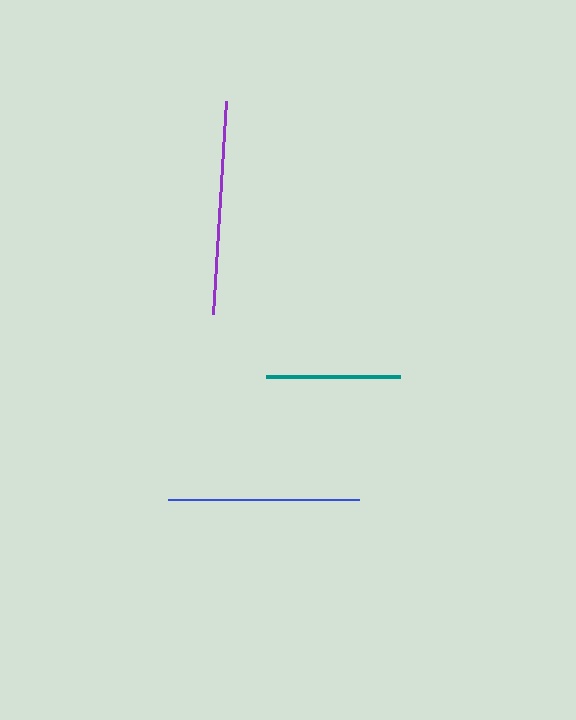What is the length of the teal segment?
The teal segment is approximately 135 pixels long.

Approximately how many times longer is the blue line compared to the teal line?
The blue line is approximately 1.4 times the length of the teal line.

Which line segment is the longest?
The purple line is the longest at approximately 213 pixels.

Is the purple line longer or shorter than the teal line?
The purple line is longer than the teal line.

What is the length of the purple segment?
The purple segment is approximately 213 pixels long.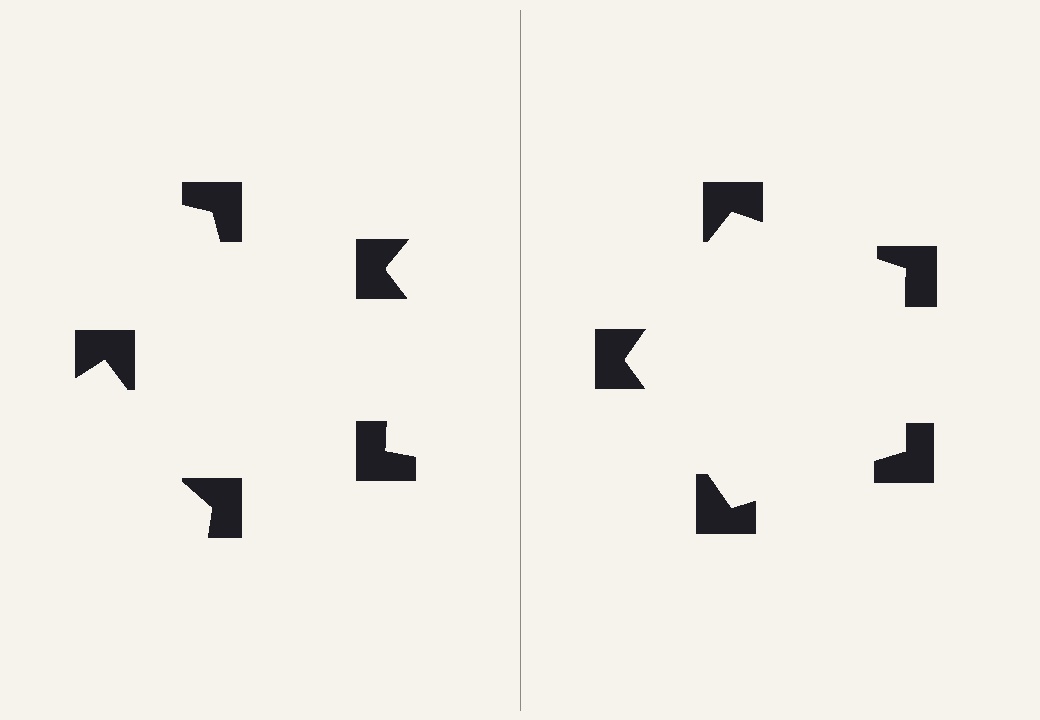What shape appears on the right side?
An illusory pentagon.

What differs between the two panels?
The notched squares are positioned identically on both sides; only the wedge orientations differ. On the right they align to a pentagon; on the left they are misaligned.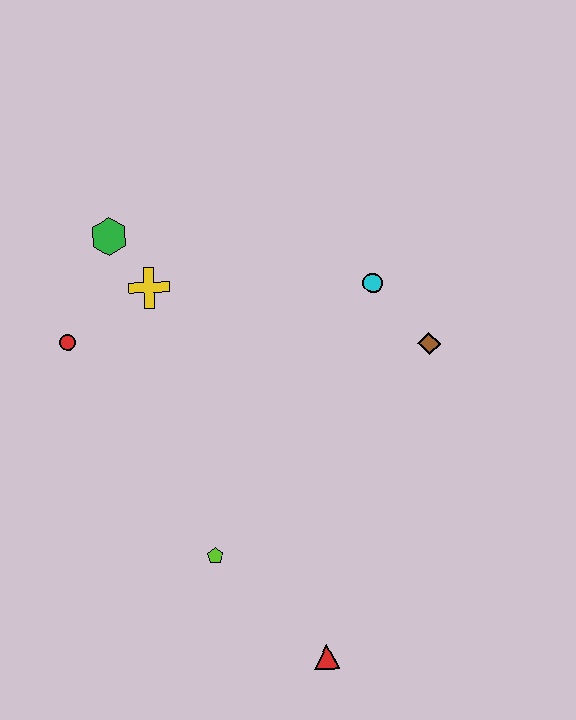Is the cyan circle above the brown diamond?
Yes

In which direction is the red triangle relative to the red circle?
The red triangle is below the red circle.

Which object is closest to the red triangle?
The lime pentagon is closest to the red triangle.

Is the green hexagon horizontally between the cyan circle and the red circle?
Yes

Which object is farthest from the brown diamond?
The red circle is farthest from the brown diamond.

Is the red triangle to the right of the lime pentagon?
Yes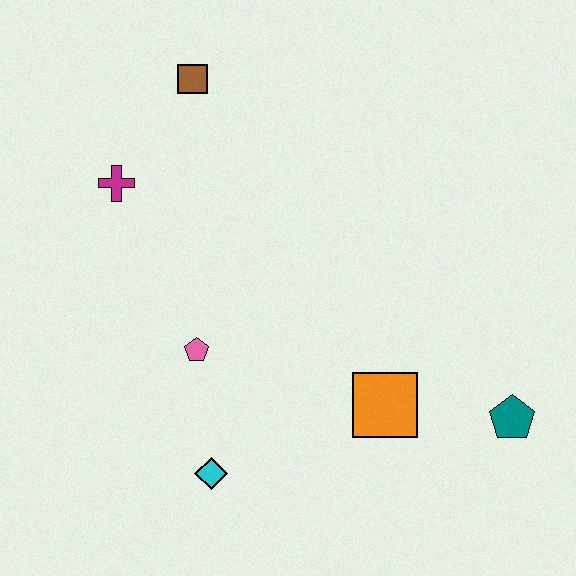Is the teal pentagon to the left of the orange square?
No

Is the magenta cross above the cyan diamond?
Yes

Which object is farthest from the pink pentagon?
The teal pentagon is farthest from the pink pentagon.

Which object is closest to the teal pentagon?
The orange square is closest to the teal pentagon.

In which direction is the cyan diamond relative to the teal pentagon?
The cyan diamond is to the left of the teal pentagon.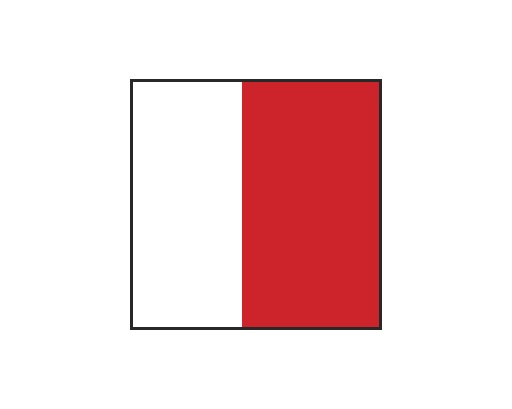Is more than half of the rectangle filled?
Yes.